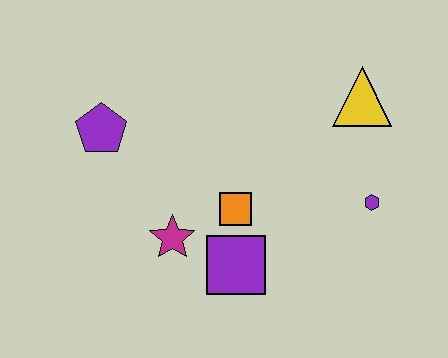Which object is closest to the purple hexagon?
The yellow triangle is closest to the purple hexagon.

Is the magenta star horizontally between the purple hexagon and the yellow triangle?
No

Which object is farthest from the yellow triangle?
The purple pentagon is farthest from the yellow triangle.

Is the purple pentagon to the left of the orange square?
Yes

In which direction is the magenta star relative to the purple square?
The magenta star is to the left of the purple square.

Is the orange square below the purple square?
No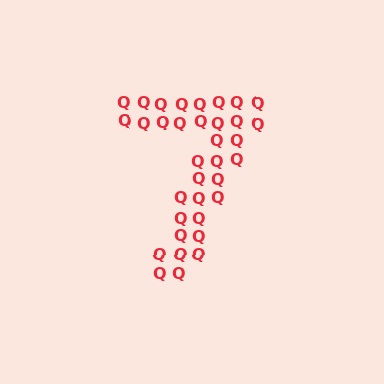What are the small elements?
The small elements are letter Q's.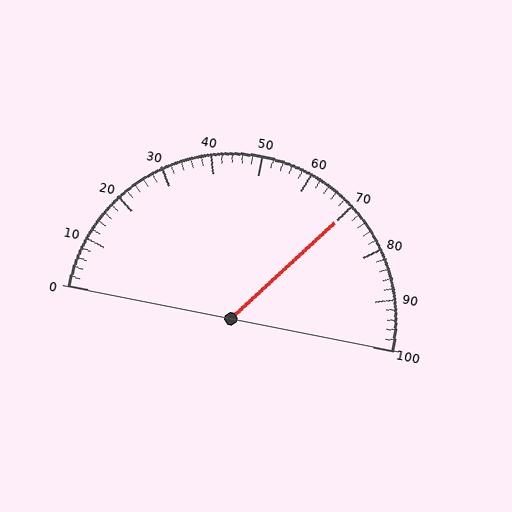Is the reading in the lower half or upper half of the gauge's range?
The reading is in the upper half of the range (0 to 100).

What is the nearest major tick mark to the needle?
The nearest major tick mark is 70.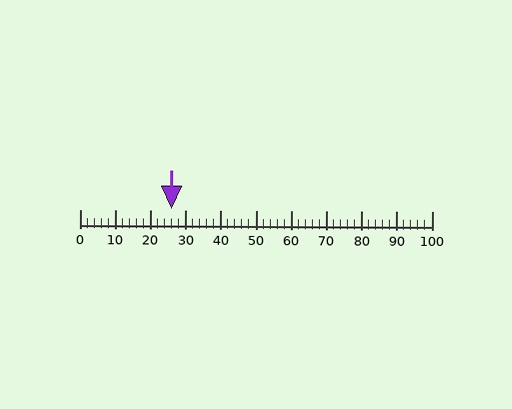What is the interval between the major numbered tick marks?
The major tick marks are spaced 10 units apart.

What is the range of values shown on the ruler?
The ruler shows values from 0 to 100.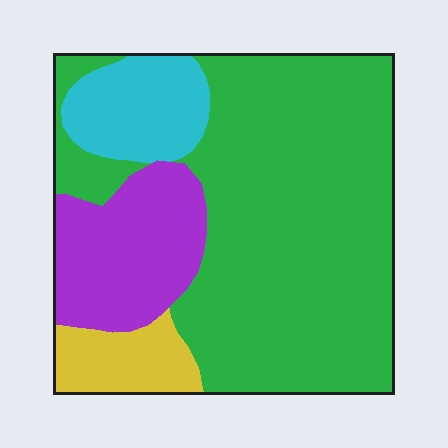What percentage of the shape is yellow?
Yellow takes up about one tenth (1/10) of the shape.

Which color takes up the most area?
Green, at roughly 65%.